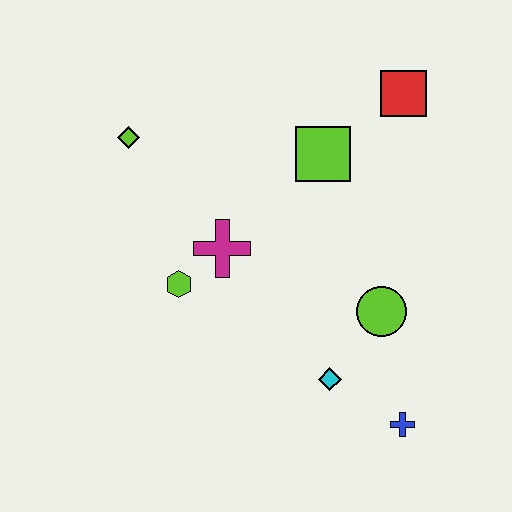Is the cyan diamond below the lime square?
Yes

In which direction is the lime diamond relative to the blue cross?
The lime diamond is above the blue cross.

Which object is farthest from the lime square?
The blue cross is farthest from the lime square.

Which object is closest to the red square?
The lime square is closest to the red square.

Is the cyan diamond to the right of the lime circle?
No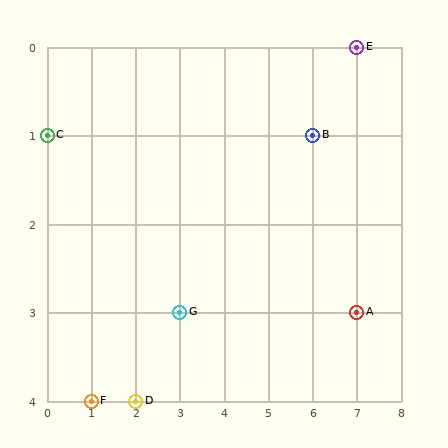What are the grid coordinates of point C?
Point C is at grid coordinates (0, 1).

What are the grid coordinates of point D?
Point D is at grid coordinates (2, 4).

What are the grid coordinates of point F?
Point F is at grid coordinates (1, 4).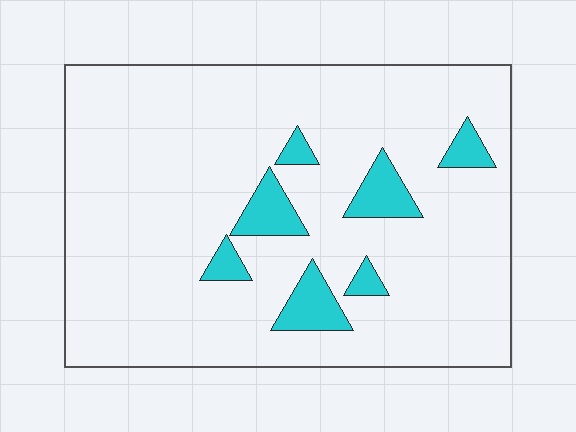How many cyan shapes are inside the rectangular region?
7.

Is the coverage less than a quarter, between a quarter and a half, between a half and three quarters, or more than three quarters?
Less than a quarter.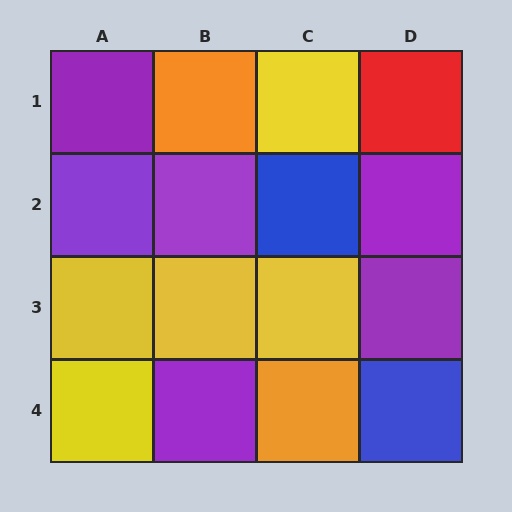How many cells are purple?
6 cells are purple.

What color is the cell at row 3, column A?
Yellow.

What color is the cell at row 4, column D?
Blue.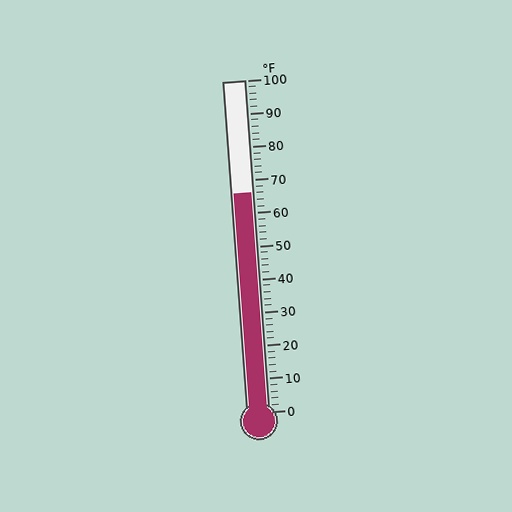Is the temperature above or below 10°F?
The temperature is above 10°F.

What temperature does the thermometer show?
The thermometer shows approximately 66°F.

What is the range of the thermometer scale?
The thermometer scale ranges from 0°F to 100°F.